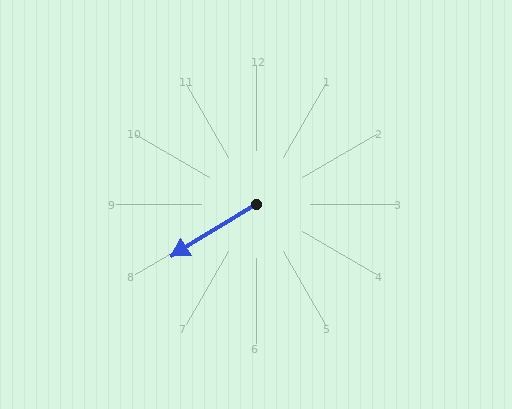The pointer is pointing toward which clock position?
Roughly 8 o'clock.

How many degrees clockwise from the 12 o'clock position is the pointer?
Approximately 239 degrees.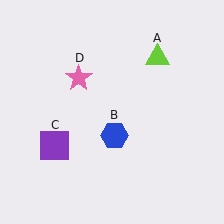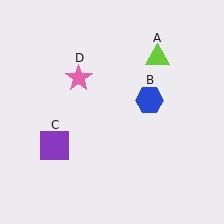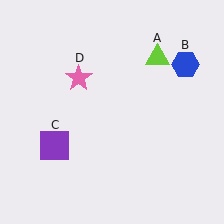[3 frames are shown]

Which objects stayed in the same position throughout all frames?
Lime triangle (object A) and purple square (object C) and pink star (object D) remained stationary.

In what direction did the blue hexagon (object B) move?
The blue hexagon (object B) moved up and to the right.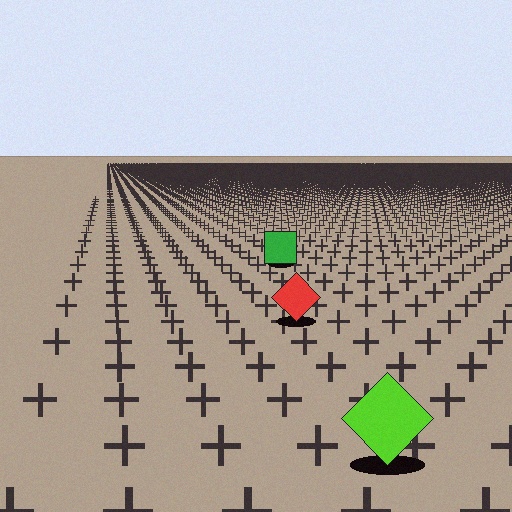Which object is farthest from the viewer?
The green square is farthest from the viewer. It appears smaller and the ground texture around it is denser.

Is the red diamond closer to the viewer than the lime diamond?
No. The lime diamond is closer — you can tell from the texture gradient: the ground texture is coarser near it.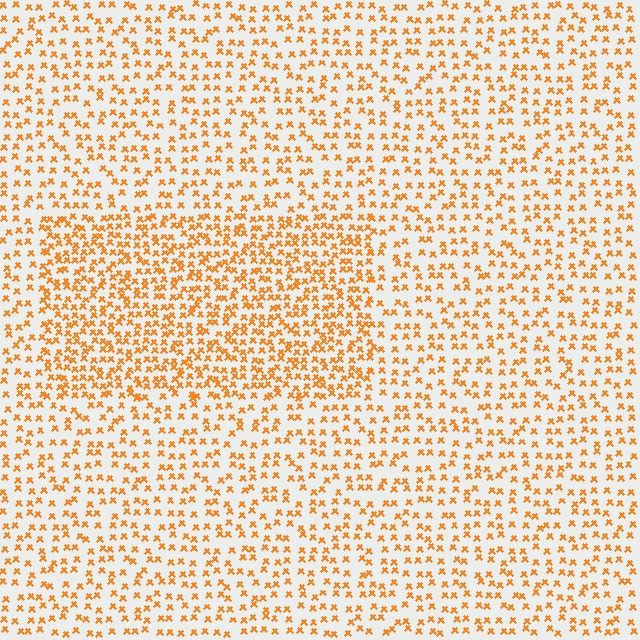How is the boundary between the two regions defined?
The boundary is defined by a change in element density (approximately 1.8x ratio). All elements are the same color, size, and shape.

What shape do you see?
I see a rectangle.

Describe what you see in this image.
The image contains small orange elements arranged at two different densities. A rectangle-shaped region is visible where the elements are more densely packed than the surrounding area.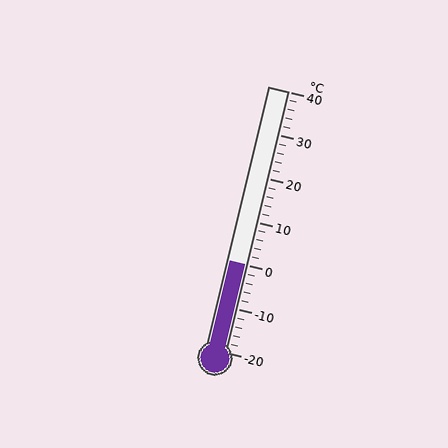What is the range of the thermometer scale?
The thermometer scale ranges from -20°C to 40°C.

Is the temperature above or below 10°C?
The temperature is below 10°C.